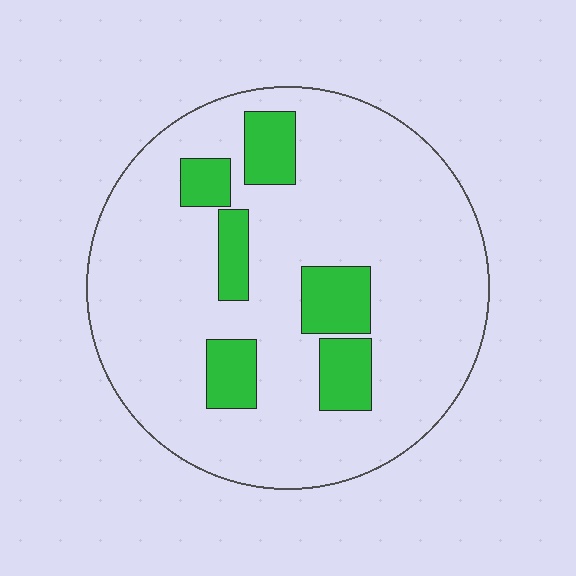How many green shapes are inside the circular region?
6.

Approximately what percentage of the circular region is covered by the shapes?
Approximately 15%.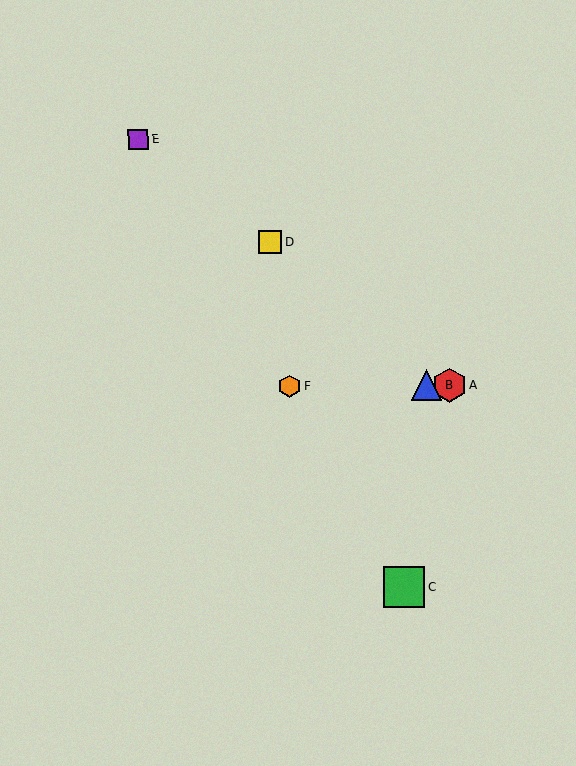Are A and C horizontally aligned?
No, A is at y≈385 and C is at y≈587.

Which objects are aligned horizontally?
Objects A, B, F are aligned horizontally.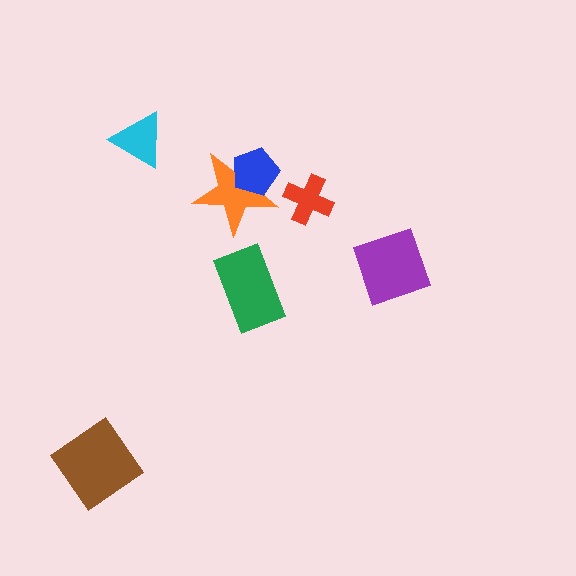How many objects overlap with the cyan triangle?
0 objects overlap with the cyan triangle.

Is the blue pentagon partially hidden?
No, no other shape covers it.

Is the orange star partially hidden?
Yes, it is partially covered by another shape.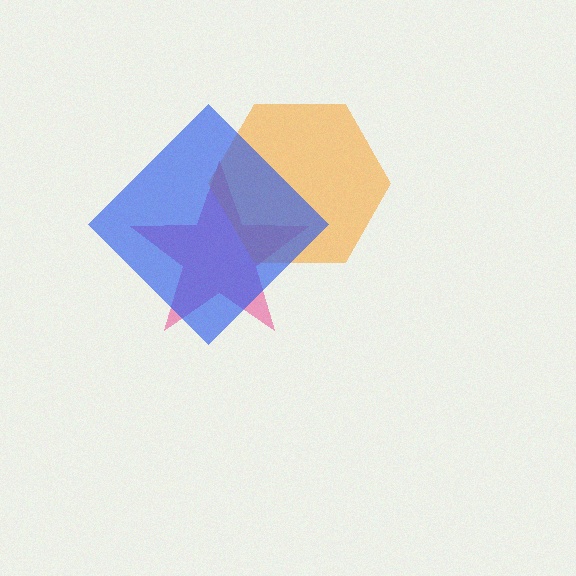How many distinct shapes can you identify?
There are 3 distinct shapes: a pink star, an orange hexagon, a blue diamond.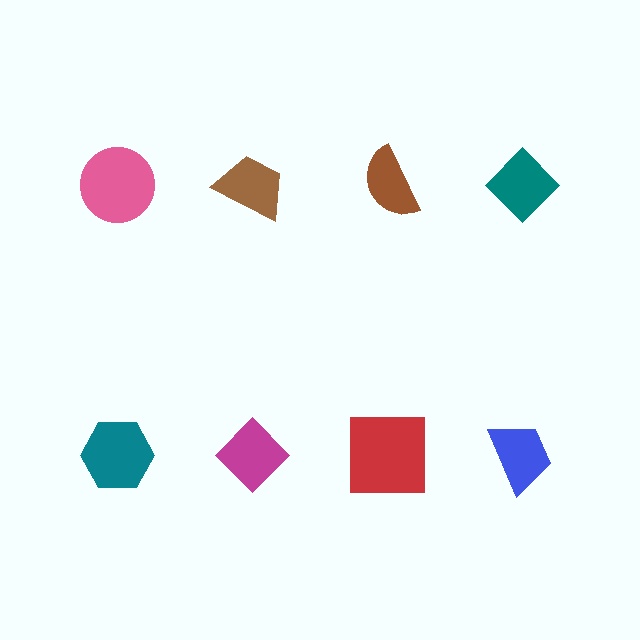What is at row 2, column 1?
A teal hexagon.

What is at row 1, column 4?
A teal diamond.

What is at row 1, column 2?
A brown trapezoid.